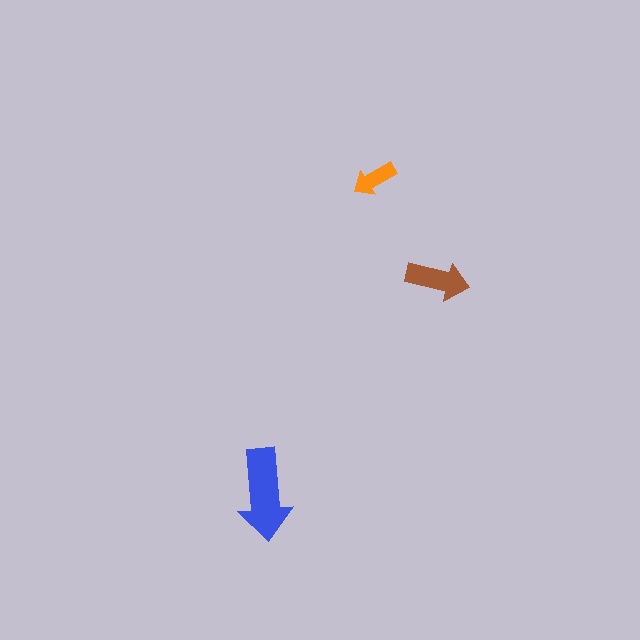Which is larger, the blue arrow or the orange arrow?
The blue one.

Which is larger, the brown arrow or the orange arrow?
The brown one.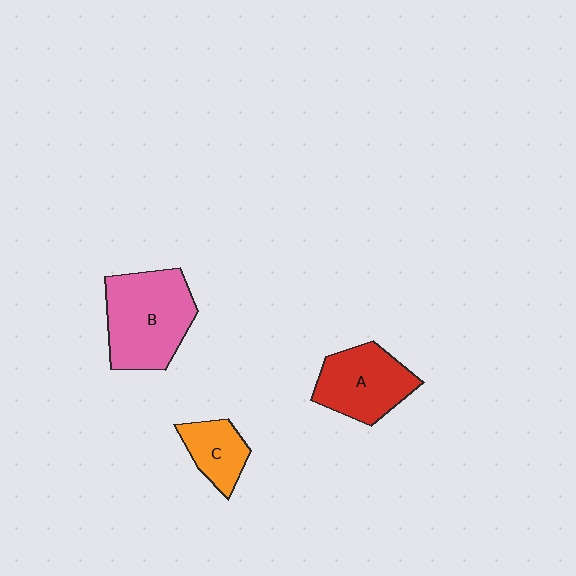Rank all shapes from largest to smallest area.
From largest to smallest: B (pink), A (red), C (orange).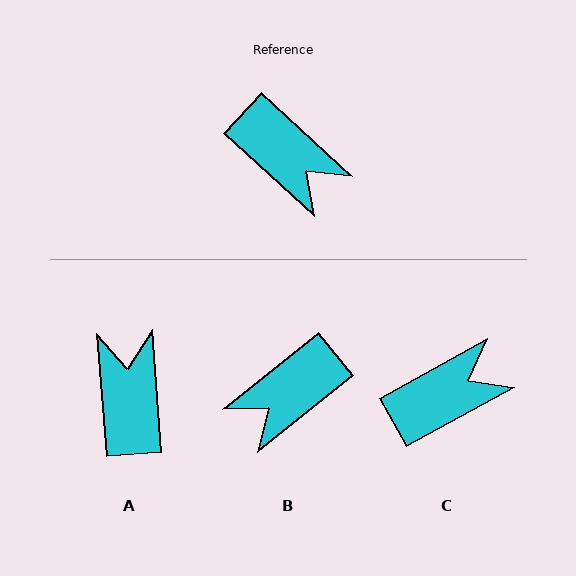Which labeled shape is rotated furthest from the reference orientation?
A, about 137 degrees away.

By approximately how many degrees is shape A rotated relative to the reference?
Approximately 137 degrees counter-clockwise.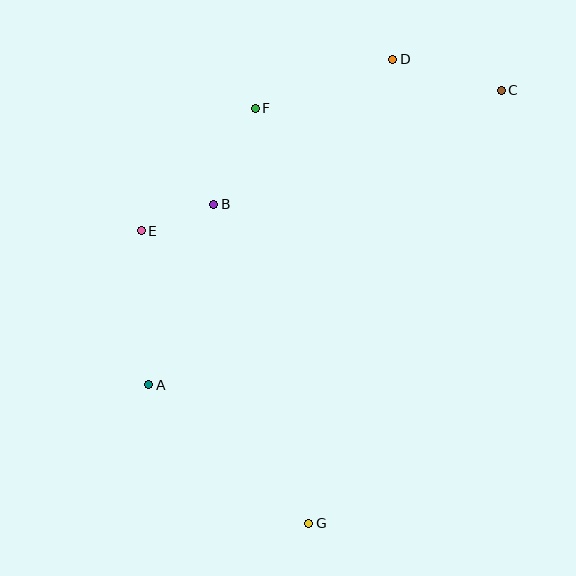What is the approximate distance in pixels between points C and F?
The distance between C and F is approximately 247 pixels.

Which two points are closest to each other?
Points B and E are closest to each other.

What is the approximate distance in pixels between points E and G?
The distance between E and G is approximately 337 pixels.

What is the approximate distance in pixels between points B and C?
The distance between B and C is approximately 309 pixels.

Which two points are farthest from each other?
Points C and G are farthest from each other.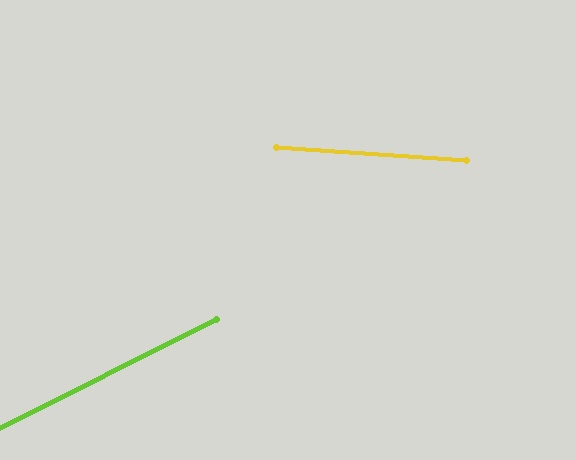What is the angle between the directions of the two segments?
Approximately 31 degrees.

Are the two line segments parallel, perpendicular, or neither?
Neither parallel nor perpendicular — they differ by about 31°.